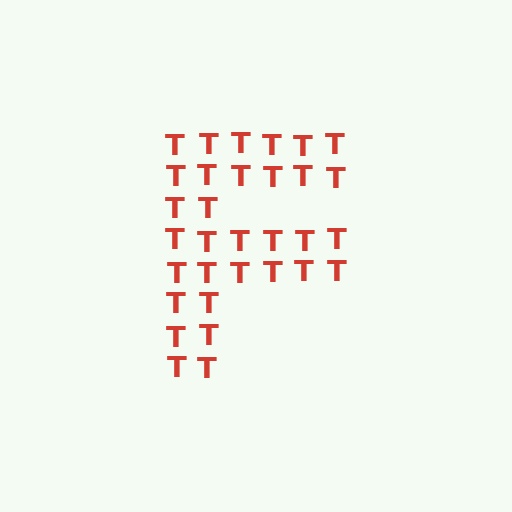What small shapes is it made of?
It is made of small letter T's.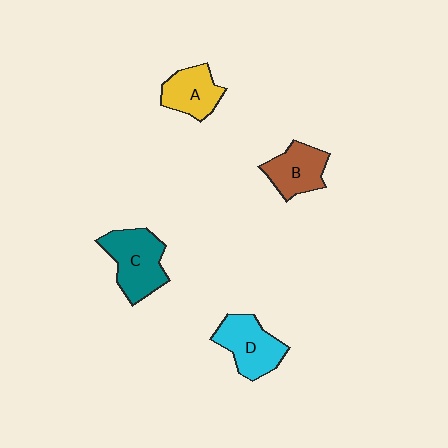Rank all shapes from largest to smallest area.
From largest to smallest: C (teal), D (cyan), B (brown), A (yellow).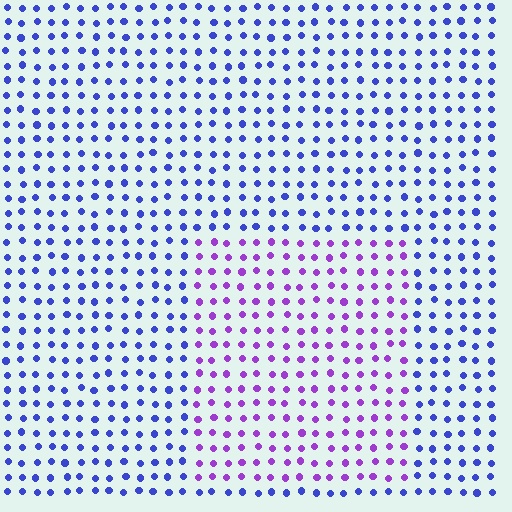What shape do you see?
I see a rectangle.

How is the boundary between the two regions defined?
The boundary is defined purely by a slight shift in hue (about 45 degrees). Spacing, size, and orientation are identical on both sides.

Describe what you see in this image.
The image is filled with small blue elements in a uniform arrangement. A rectangle-shaped region is visible where the elements are tinted to a slightly different hue, forming a subtle color boundary.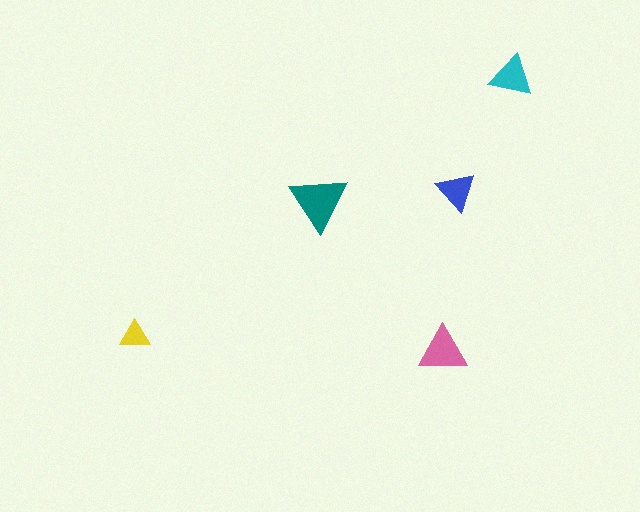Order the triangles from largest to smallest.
the teal one, the pink one, the cyan one, the blue one, the yellow one.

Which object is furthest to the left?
The yellow triangle is leftmost.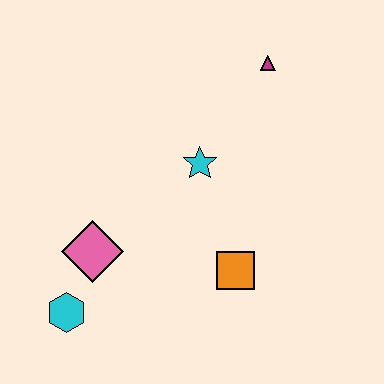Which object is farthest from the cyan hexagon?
The magenta triangle is farthest from the cyan hexagon.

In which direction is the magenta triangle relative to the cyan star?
The magenta triangle is above the cyan star.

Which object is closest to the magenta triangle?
The cyan star is closest to the magenta triangle.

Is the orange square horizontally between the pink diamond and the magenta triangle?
Yes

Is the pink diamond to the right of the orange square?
No